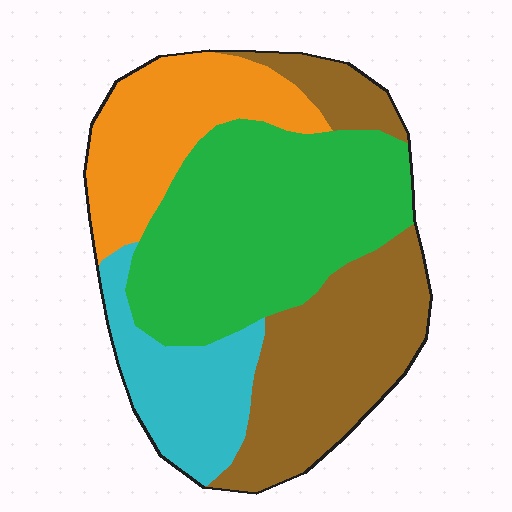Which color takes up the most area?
Green, at roughly 35%.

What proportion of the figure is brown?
Brown covers about 30% of the figure.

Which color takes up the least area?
Cyan, at roughly 15%.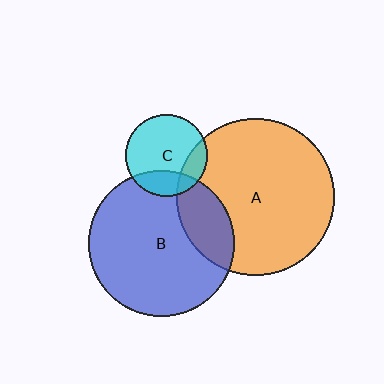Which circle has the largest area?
Circle A (orange).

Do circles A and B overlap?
Yes.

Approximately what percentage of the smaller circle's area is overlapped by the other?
Approximately 20%.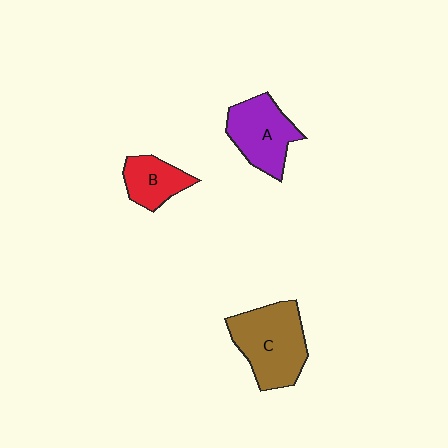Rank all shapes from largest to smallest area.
From largest to smallest: C (brown), A (purple), B (red).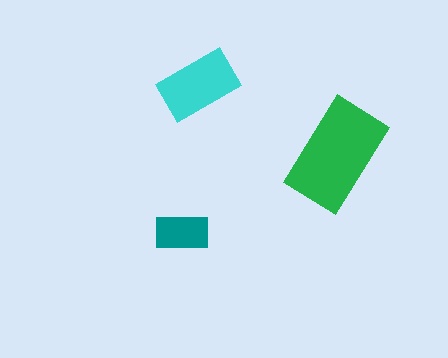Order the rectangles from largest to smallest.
the green one, the cyan one, the teal one.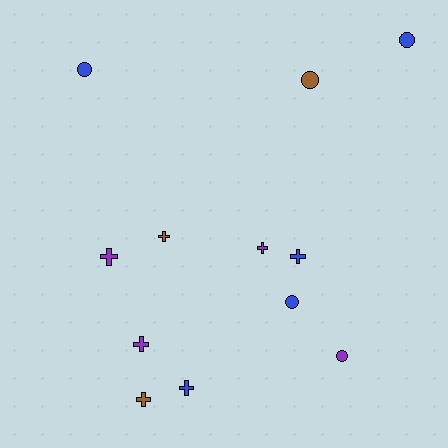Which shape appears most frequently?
Cross, with 7 objects.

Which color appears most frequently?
Blue, with 5 objects.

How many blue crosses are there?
There are 2 blue crosses.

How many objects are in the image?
There are 12 objects.